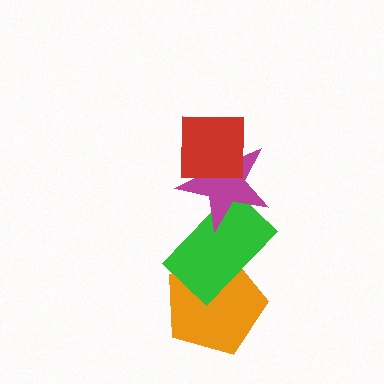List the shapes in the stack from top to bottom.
From top to bottom: the red square, the magenta star, the green rectangle, the orange pentagon.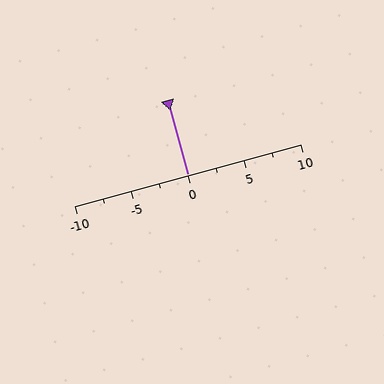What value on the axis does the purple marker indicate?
The marker indicates approximately 0.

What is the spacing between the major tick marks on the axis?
The major ticks are spaced 5 apart.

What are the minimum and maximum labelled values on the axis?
The axis runs from -10 to 10.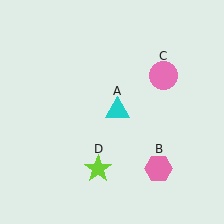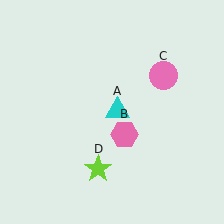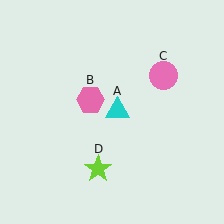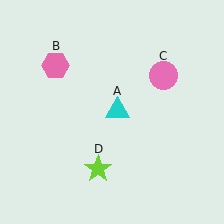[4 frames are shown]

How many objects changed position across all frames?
1 object changed position: pink hexagon (object B).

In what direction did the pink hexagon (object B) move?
The pink hexagon (object B) moved up and to the left.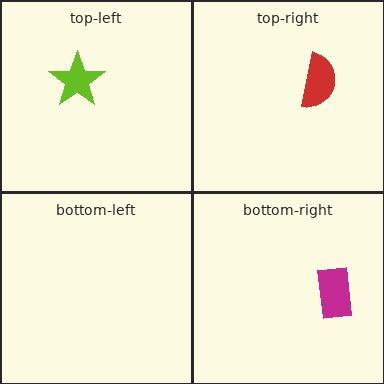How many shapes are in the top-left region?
1.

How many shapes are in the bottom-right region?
1.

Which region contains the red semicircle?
The top-right region.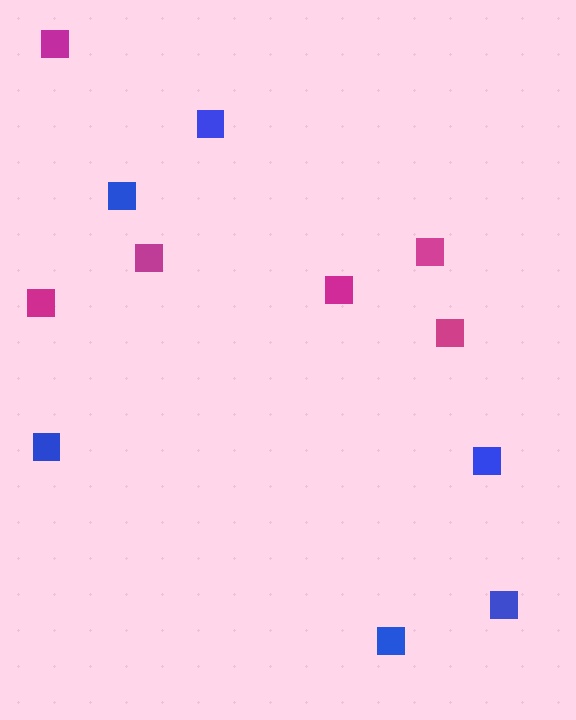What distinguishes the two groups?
There are 2 groups: one group of blue squares (6) and one group of magenta squares (6).